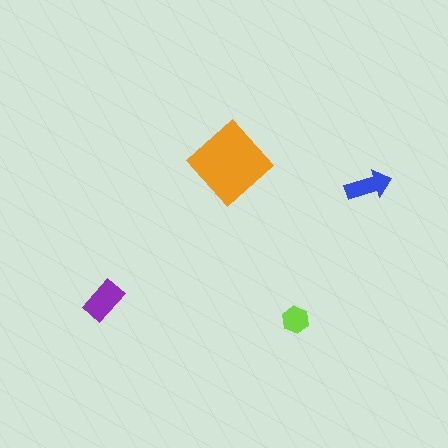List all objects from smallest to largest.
The lime hexagon, the blue arrow, the purple rectangle, the orange diamond.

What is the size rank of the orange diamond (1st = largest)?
1st.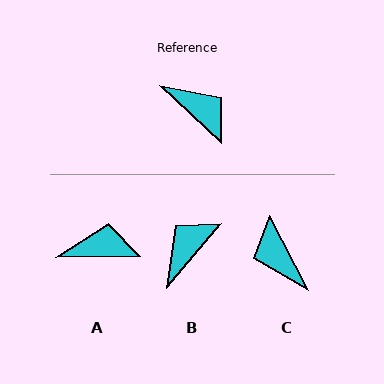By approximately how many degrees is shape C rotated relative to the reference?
Approximately 161 degrees counter-clockwise.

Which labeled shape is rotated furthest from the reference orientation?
C, about 161 degrees away.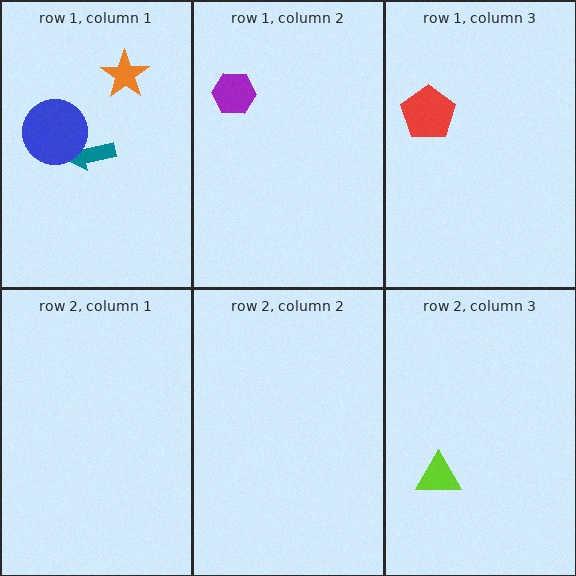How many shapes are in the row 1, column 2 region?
1.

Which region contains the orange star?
The row 1, column 1 region.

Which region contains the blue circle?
The row 1, column 1 region.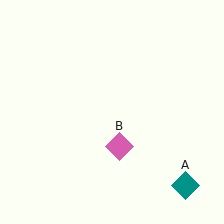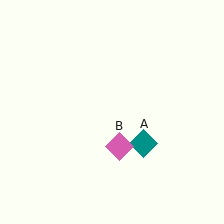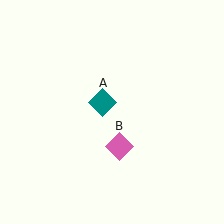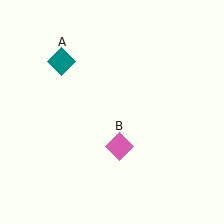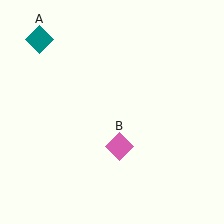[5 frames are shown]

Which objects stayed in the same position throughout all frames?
Pink diamond (object B) remained stationary.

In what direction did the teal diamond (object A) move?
The teal diamond (object A) moved up and to the left.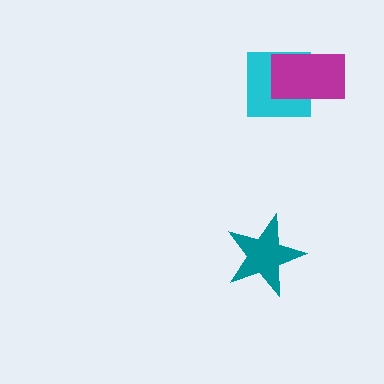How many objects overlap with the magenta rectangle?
1 object overlaps with the magenta rectangle.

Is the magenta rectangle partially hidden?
No, no other shape covers it.